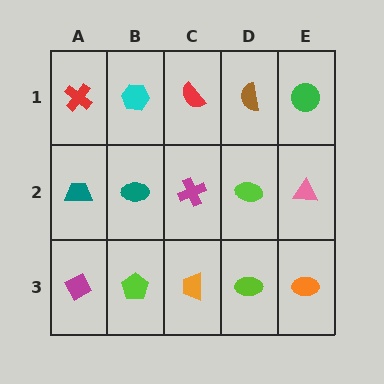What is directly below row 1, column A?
A teal trapezoid.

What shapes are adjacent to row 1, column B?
A teal ellipse (row 2, column B), a red cross (row 1, column A), a red semicircle (row 1, column C).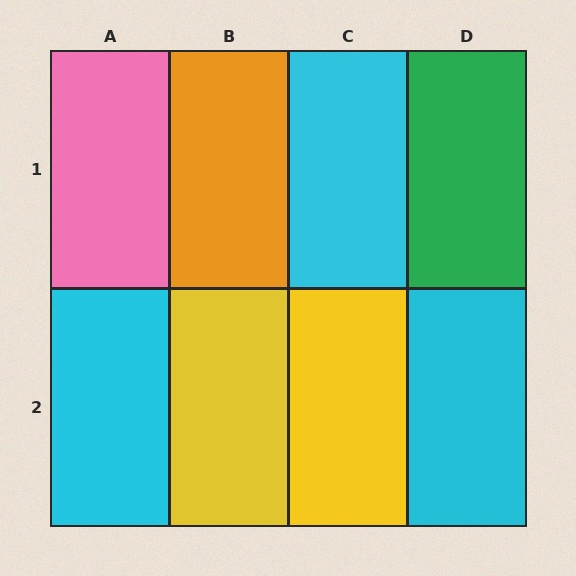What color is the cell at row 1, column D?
Green.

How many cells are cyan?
3 cells are cyan.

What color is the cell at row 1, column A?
Pink.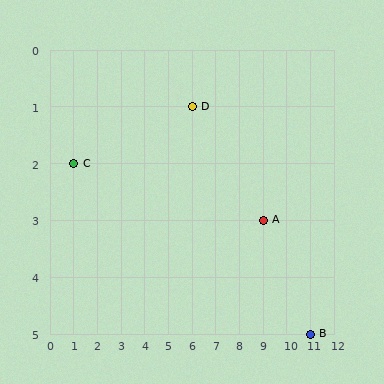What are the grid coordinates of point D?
Point D is at grid coordinates (6, 1).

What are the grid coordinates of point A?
Point A is at grid coordinates (9, 3).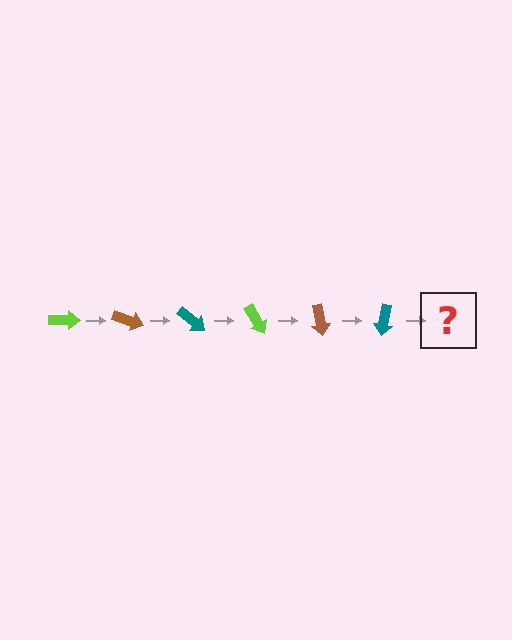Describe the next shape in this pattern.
It should be a lime arrow, rotated 120 degrees from the start.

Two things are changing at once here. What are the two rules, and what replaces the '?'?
The two rules are that it rotates 20 degrees each step and the color cycles through lime, brown, and teal. The '?' should be a lime arrow, rotated 120 degrees from the start.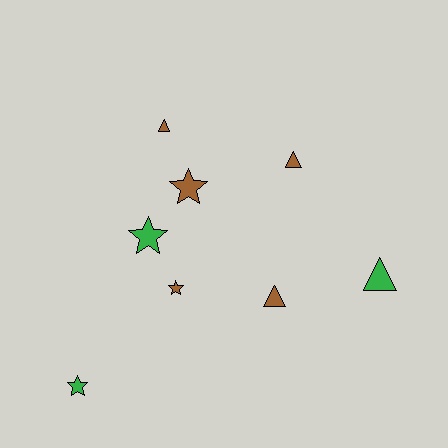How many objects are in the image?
There are 8 objects.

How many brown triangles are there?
There are 3 brown triangles.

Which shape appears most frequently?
Triangle, with 4 objects.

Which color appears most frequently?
Brown, with 5 objects.